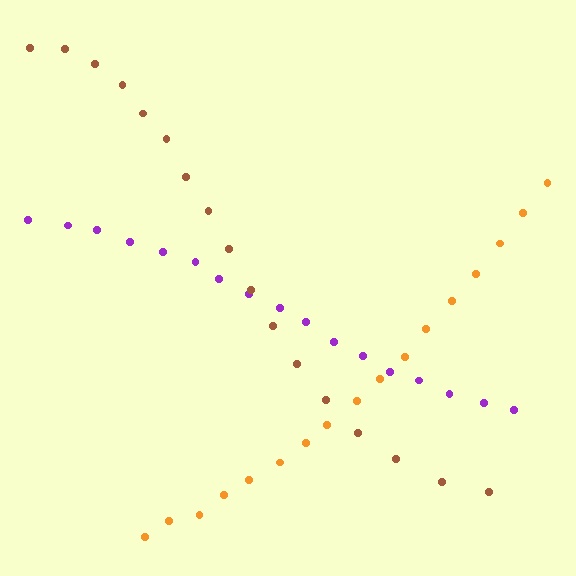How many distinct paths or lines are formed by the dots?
There are 3 distinct paths.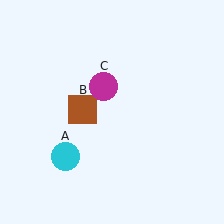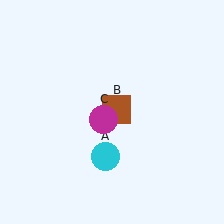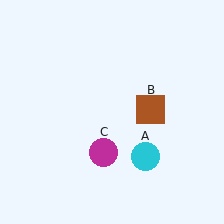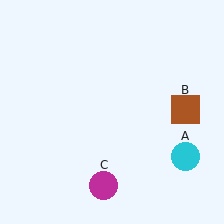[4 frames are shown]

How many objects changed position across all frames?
3 objects changed position: cyan circle (object A), brown square (object B), magenta circle (object C).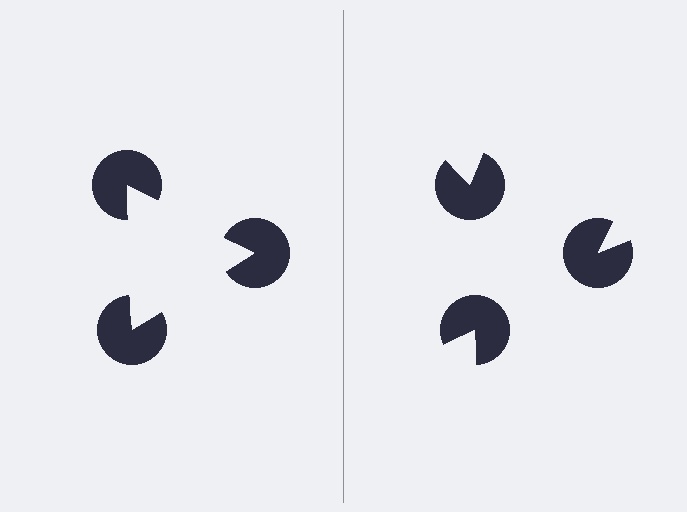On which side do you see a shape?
An illusory triangle appears on the left side. On the right side the wedge cuts are rotated, so no coherent shape forms.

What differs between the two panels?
The pac-man discs are positioned identically on both sides; only the wedge orientations differ. On the left they align to a triangle; on the right they are misaligned.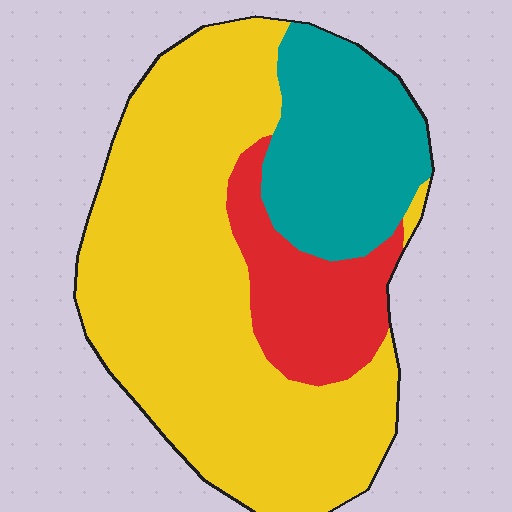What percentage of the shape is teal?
Teal covers 22% of the shape.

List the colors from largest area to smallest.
From largest to smallest: yellow, teal, red.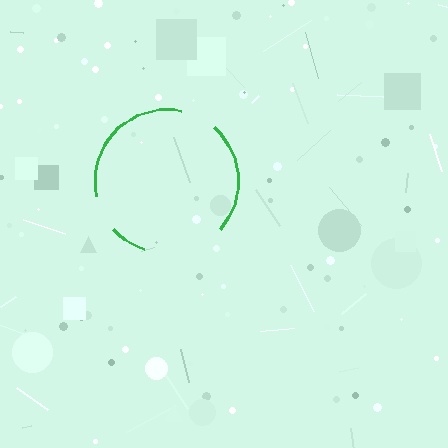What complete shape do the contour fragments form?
The contour fragments form a circle.